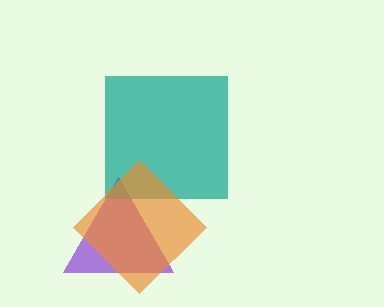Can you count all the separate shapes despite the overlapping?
Yes, there are 3 separate shapes.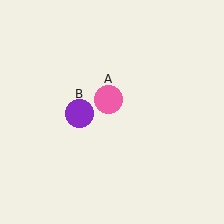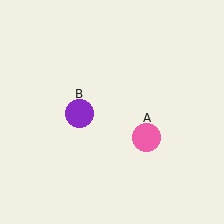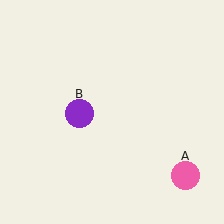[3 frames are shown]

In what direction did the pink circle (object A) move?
The pink circle (object A) moved down and to the right.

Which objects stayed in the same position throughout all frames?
Purple circle (object B) remained stationary.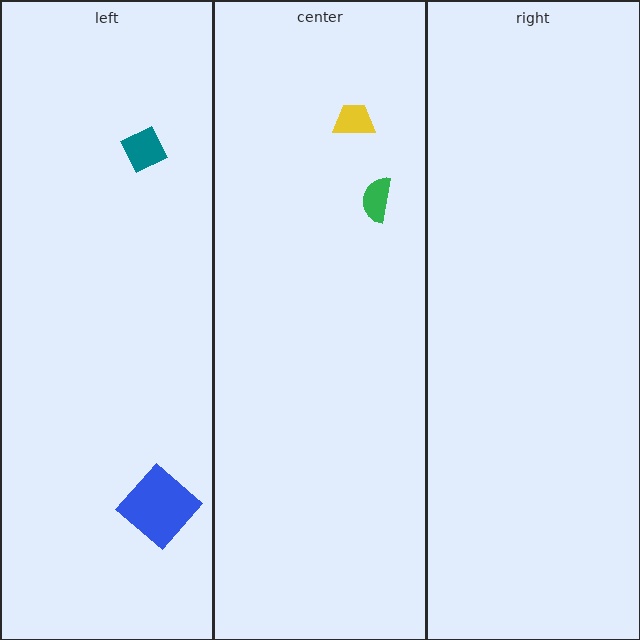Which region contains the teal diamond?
The left region.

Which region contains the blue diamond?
The left region.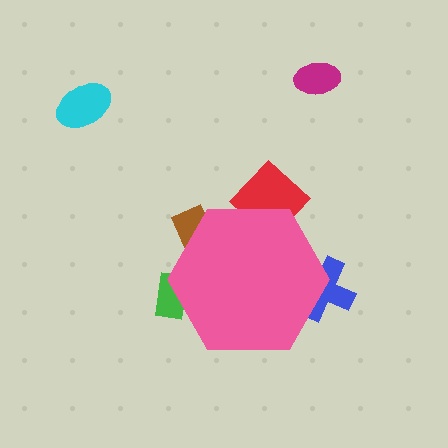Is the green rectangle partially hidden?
Yes, the green rectangle is partially hidden behind the pink hexagon.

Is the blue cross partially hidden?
Yes, the blue cross is partially hidden behind the pink hexagon.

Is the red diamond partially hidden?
Yes, the red diamond is partially hidden behind the pink hexagon.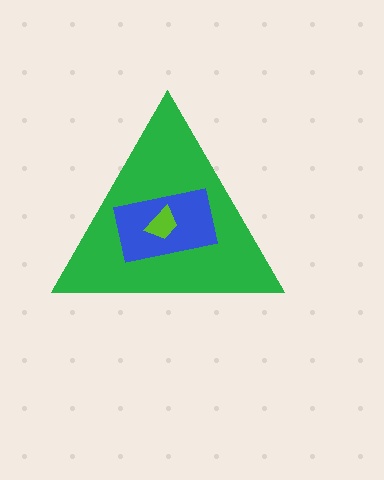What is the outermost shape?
The green triangle.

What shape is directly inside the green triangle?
The blue rectangle.